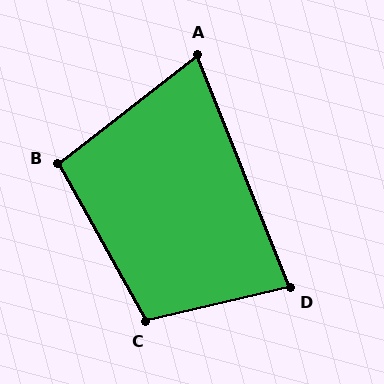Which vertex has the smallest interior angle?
A, at approximately 74 degrees.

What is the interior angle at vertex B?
Approximately 99 degrees (obtuse).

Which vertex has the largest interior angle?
C, at approximately 106 degrees.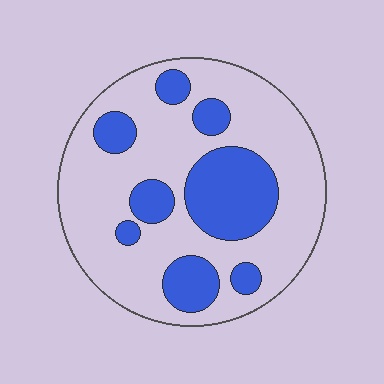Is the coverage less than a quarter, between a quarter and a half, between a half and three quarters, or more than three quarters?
Between a quarter and a half.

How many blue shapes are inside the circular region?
8.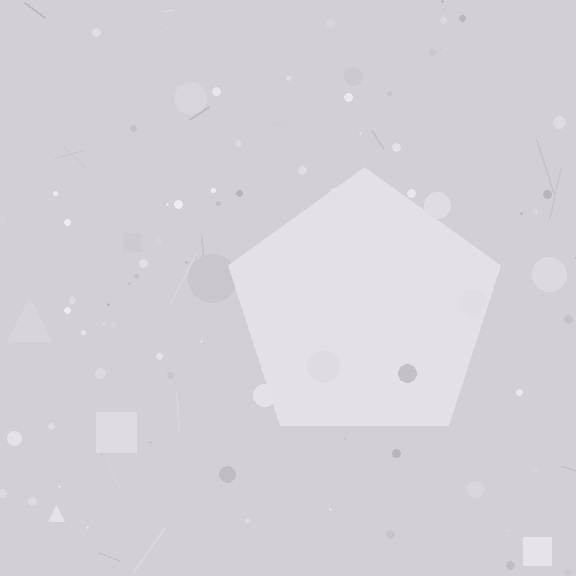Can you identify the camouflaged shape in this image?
The camouflaged shape is a pentagon.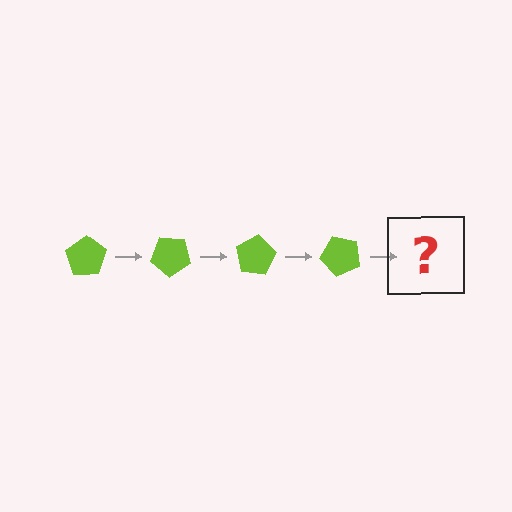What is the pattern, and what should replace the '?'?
The pattern is that the pentagon rotates 40 degrees each step. The '?' should be a lime pentagon rotated 160 degrees.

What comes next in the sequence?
The next element should be a lime pentagon rotated 160 degrees.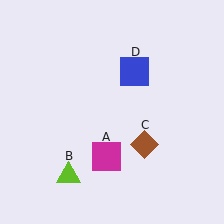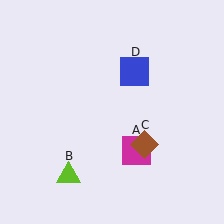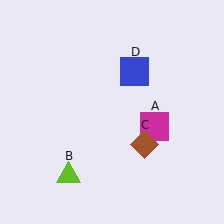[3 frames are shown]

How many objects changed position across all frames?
1 object changed position: magenta square (object A).